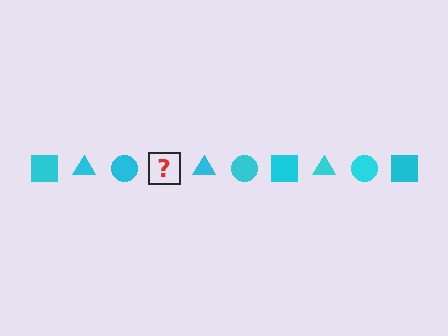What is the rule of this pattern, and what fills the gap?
The rule is that the pattern cycles through square, triangle, circle shapes in cyan. The gap should be filled with a cyan square.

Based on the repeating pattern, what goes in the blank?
The blank should be a cyan square.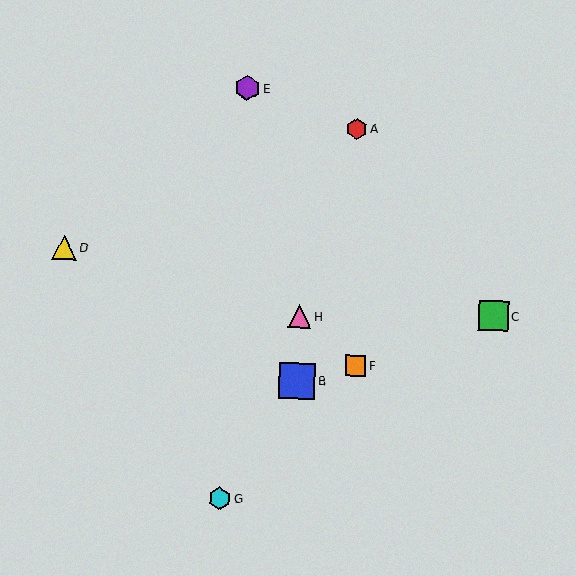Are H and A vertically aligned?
No, H is at x≈300 and A is at x≈356.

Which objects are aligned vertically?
Objects B, H are aligned vertically.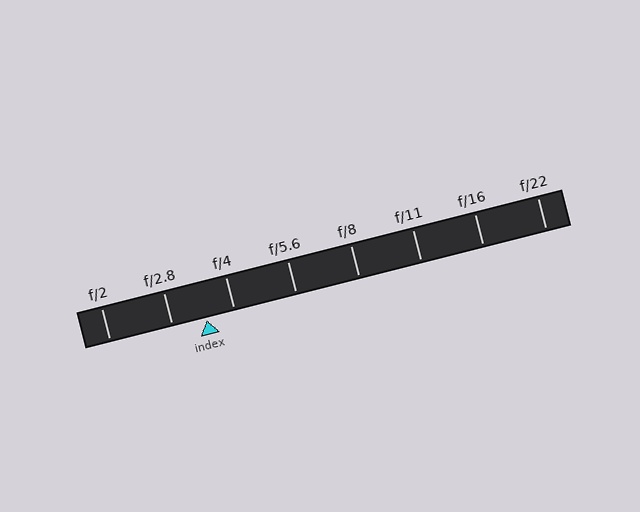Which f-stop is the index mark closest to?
The index mark is closest to f/4.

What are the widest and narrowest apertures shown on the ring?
The widest aperture shown is f/2 and the narrowest is f/22.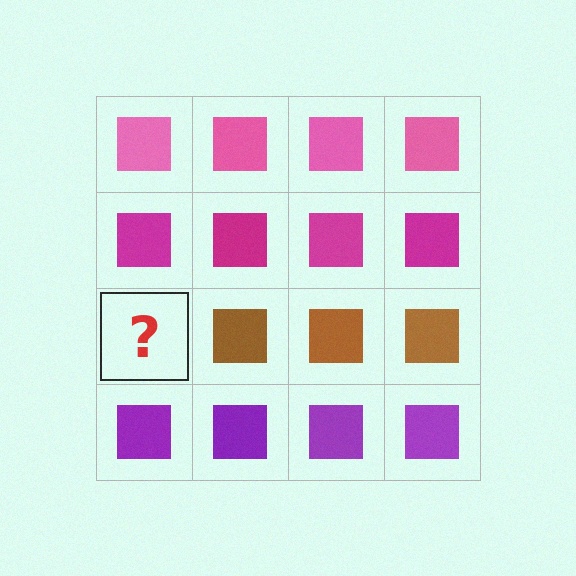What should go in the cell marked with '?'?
The missing cell should contain a brown square.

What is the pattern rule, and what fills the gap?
The rule is that each row has a consistent color. The gap should be filled with a brown square.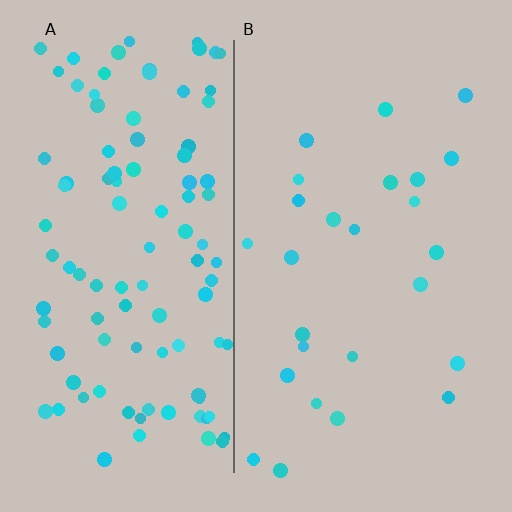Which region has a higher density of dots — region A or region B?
A (the left).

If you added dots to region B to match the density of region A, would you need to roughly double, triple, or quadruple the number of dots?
Approximately quadruple.